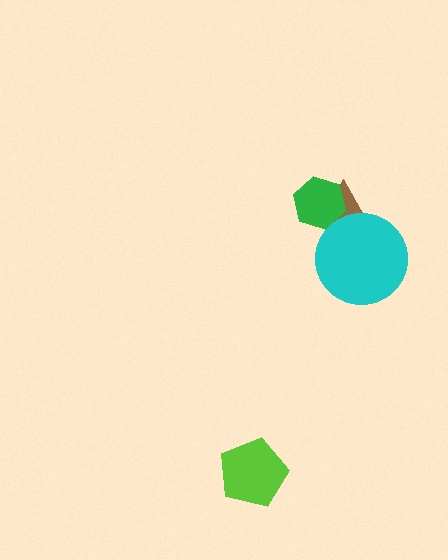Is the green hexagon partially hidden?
No, no other shape covers it.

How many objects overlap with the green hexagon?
1 object overlaps with the green hexagon.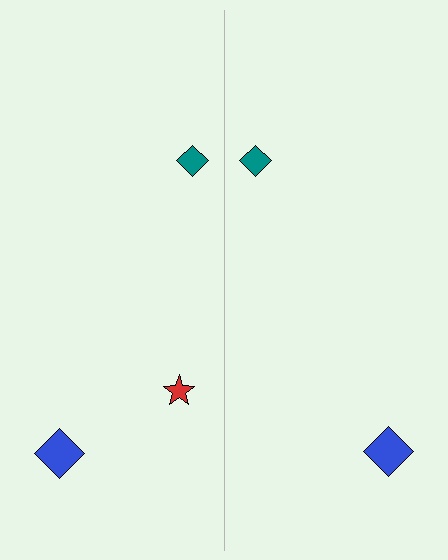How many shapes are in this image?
There are 5 shapes in this image.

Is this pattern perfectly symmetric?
No, the pattern is not perfectly symmetric. A red star is missing from the right side.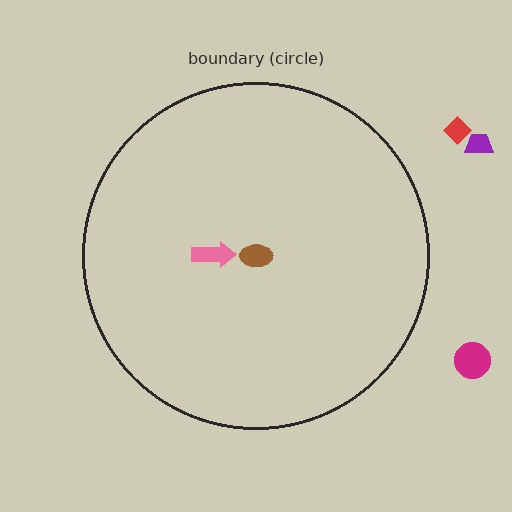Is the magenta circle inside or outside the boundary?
Outside.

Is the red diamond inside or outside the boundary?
Outside.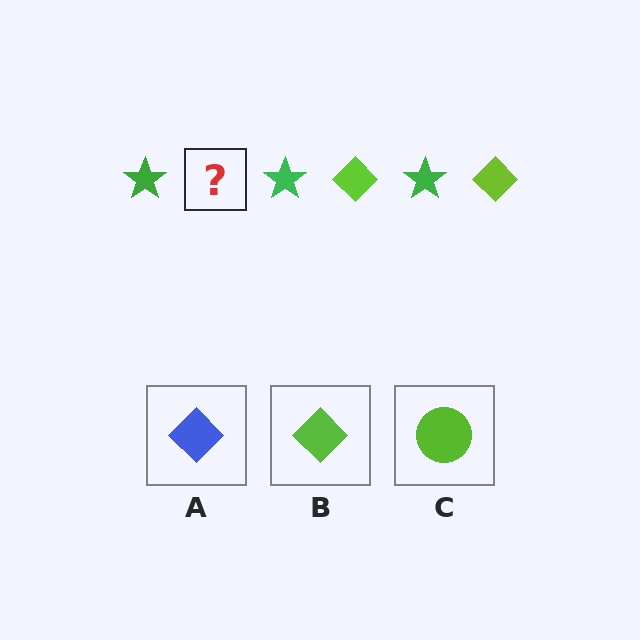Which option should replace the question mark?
Option B.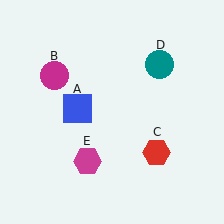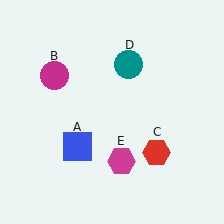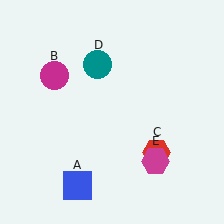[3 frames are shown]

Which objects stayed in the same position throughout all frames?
Magenta circle (object B) and red hexagon (object C) remained stationary.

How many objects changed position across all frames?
3 objects changed position: blue square (object A), teal circle (object D), magenta hexagon (object E).